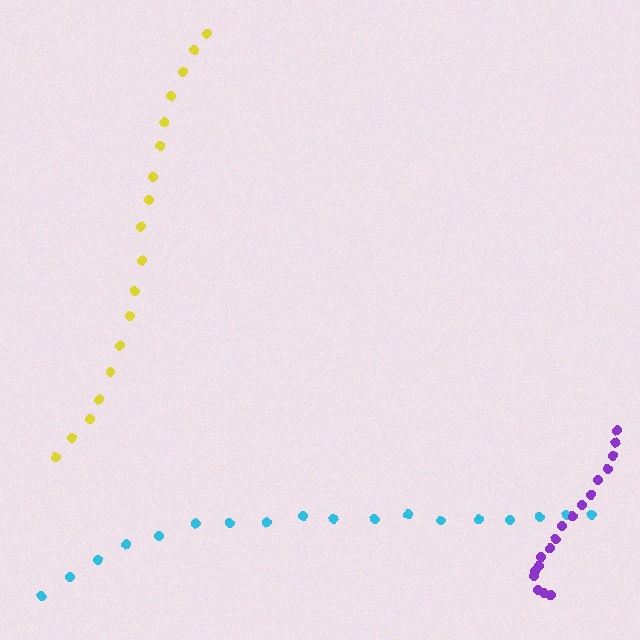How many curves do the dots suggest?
There are 3 distinct paths.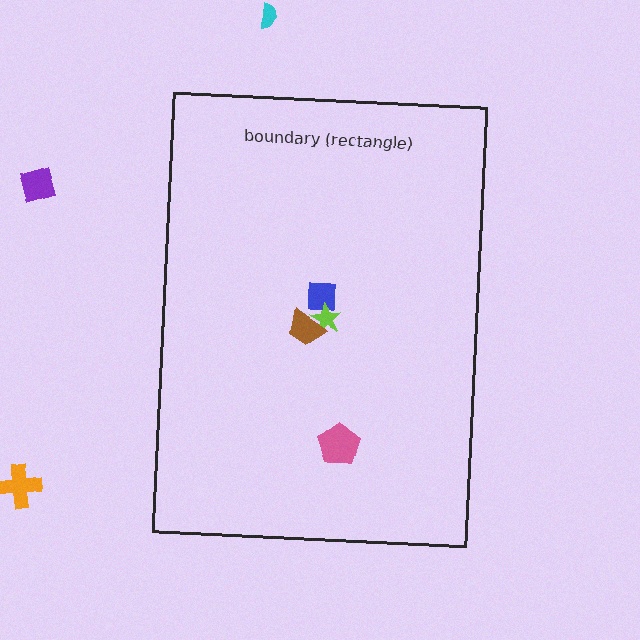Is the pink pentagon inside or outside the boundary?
Inside.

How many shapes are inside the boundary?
4 inside, 3 outside.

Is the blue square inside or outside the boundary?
Inside.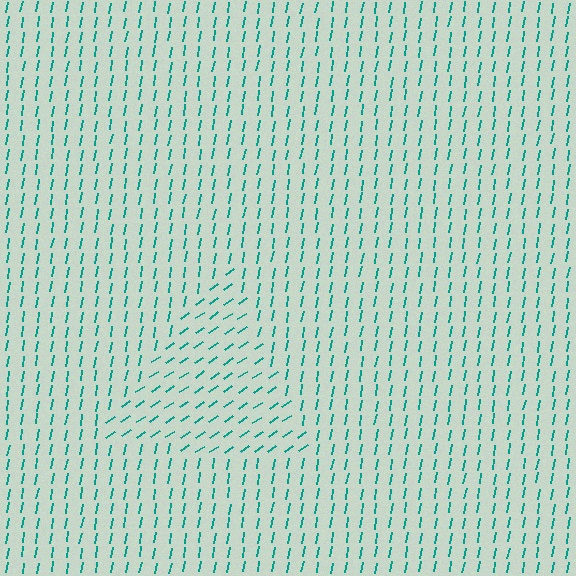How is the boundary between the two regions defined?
The boundary is defined purely by a change in line orientation (approximately 45 degrees difference). All lines are the same color and thickness.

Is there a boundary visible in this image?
Yes, there is a texture boundary formed by a change in line orientation.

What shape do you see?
I see a triangle.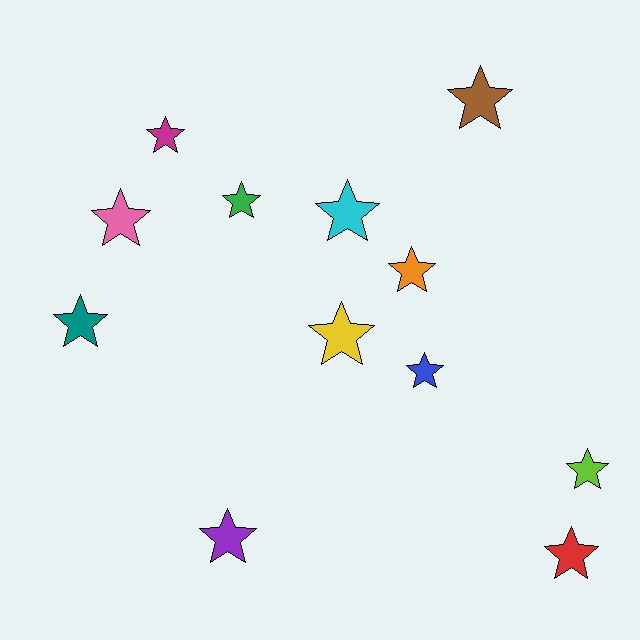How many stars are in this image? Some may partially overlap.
There are 12 stars.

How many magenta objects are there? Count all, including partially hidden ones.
There is 1 magenta object.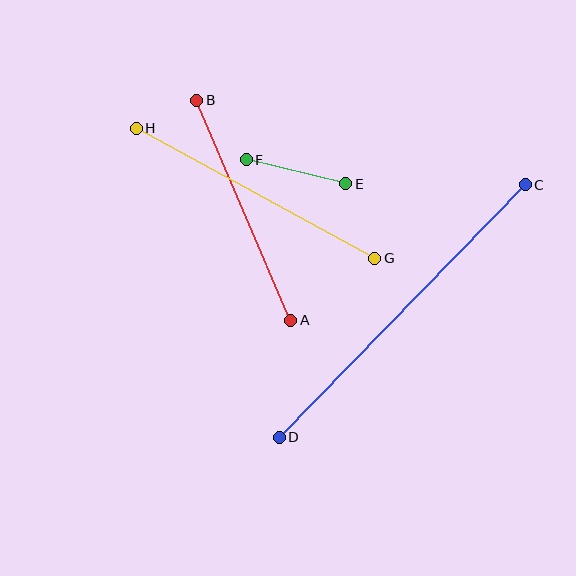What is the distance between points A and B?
The distance is approximately 240 pixels.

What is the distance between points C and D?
The distance is approximately 352 pixels.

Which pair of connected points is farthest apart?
Points C and D are farthest apart.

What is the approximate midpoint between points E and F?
The midpoint is at approximately (296, 172) pixels.